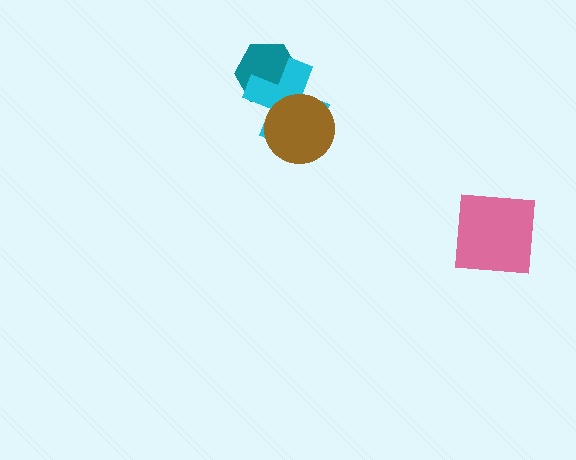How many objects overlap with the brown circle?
1 object overlaps with the brown circle.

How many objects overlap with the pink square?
0 objects overlap with the pink square.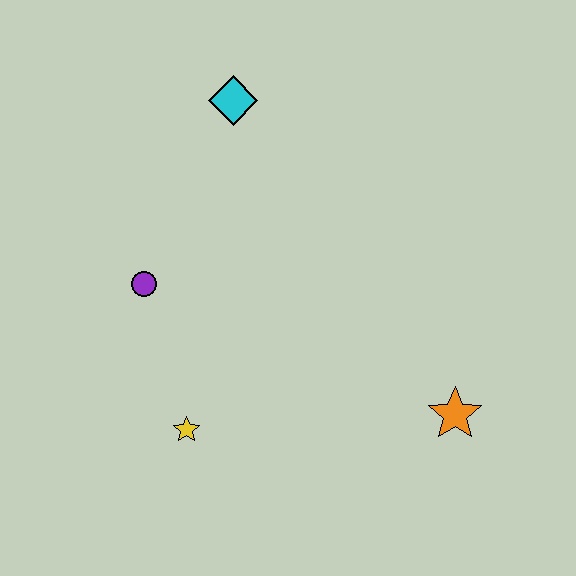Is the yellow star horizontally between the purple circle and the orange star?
Yes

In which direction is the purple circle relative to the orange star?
The purple circle is to the left of the orange star.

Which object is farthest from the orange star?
The cyan diamond is farthest from the orange star.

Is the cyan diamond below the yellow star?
No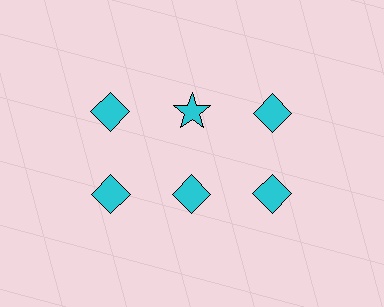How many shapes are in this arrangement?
There are 6 shapes arranged in a grid pattern.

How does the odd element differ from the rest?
It has a different shape: star instead of diamond.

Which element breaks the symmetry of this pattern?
The cyan star in the top row, second from left column breaks the symmetry. All other shapes are cyan diamonds.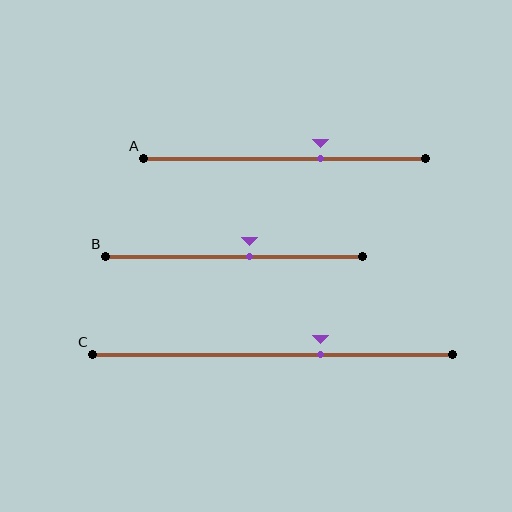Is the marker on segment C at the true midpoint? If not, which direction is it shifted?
No, the marker on segment C is shifted to the right by about 13% of the segment length.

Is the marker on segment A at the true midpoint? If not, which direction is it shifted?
No, the marker on segment A is shifted to the right by about 13% of the segment length.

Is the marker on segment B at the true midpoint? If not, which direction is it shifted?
No, the marker on segment B is shifted to the right by about 6% of the segment length.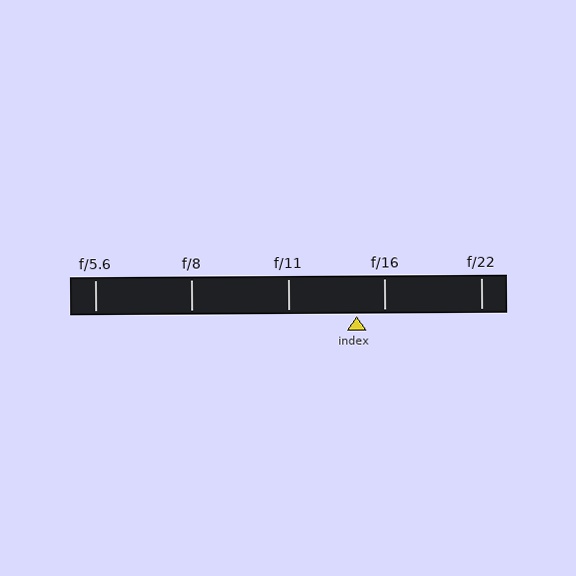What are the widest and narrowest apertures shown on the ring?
The widest aperture shown is f/5.6 and the narrowest is f/22.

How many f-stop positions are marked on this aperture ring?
There are 5 f-stop positions marked.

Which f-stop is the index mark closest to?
The index mark is closest to f/16.